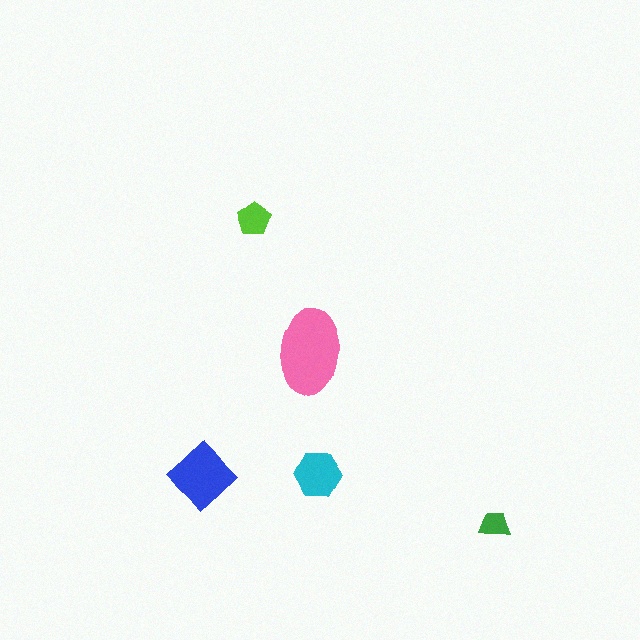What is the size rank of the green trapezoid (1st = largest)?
5th.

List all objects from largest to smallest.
The pink ellipse, the blue diamond, the cyan hexagon, the lime pentagon, the green trapezoid.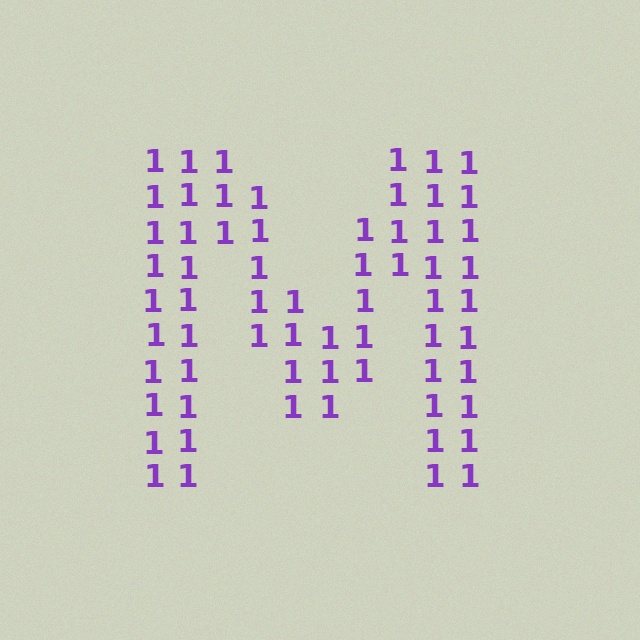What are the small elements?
The small elements are digit 1's.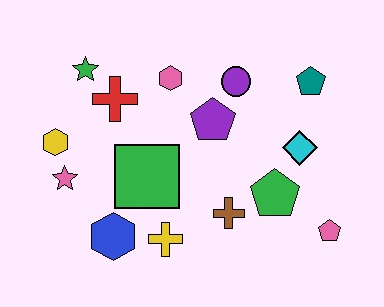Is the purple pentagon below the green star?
Yes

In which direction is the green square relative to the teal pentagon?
The green square is to the left of the teal pentagon.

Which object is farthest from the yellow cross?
The teal pentagon is farthest from the yellow cross.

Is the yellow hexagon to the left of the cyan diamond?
Yes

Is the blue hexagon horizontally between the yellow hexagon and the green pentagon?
Yes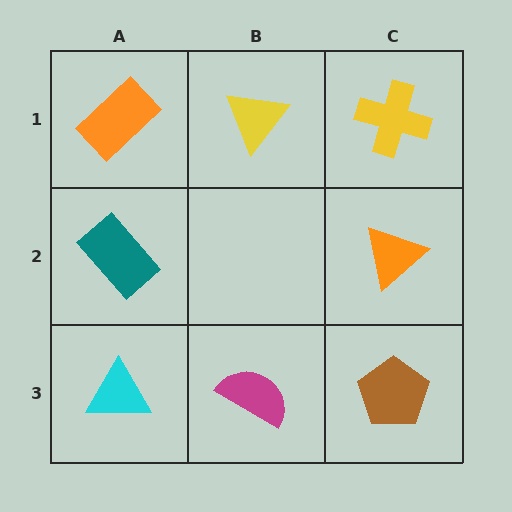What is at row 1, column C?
A yellow cross.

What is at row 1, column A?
An orange rectangle.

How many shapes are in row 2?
2 shapes.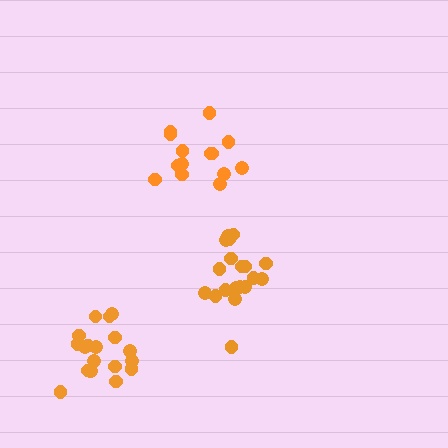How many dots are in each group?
Group 1: 19 dots, Group 2: 14 dots, Group 3: 19 dots (52 total).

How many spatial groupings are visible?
There are 3 spatial groupings.